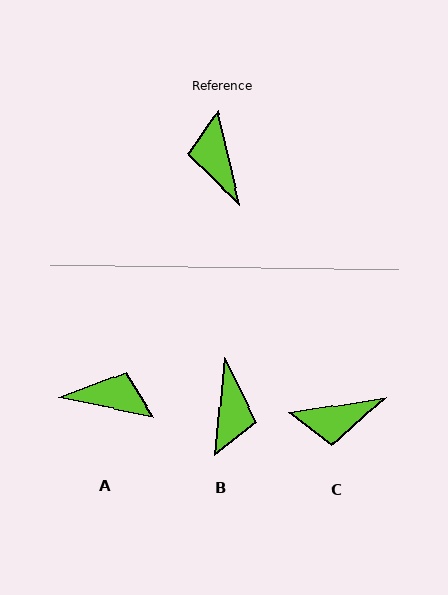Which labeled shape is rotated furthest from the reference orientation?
B, about 161 degrees away.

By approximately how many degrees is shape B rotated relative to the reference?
Approximately 161 degrees counter-clockwise.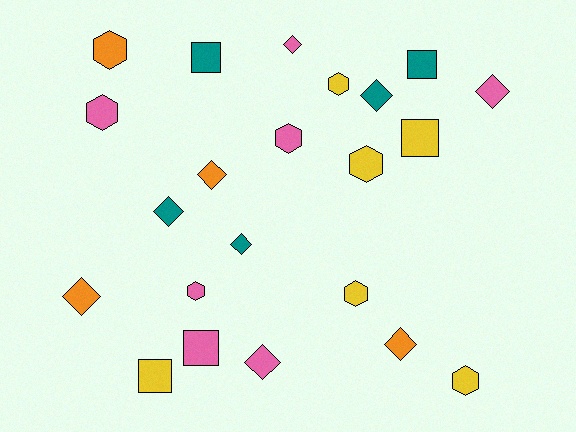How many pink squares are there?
There is 1 pink square.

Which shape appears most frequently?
Diamond, with 9 objects.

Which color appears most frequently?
Pink, with 7 objects.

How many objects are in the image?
There are 22 objects.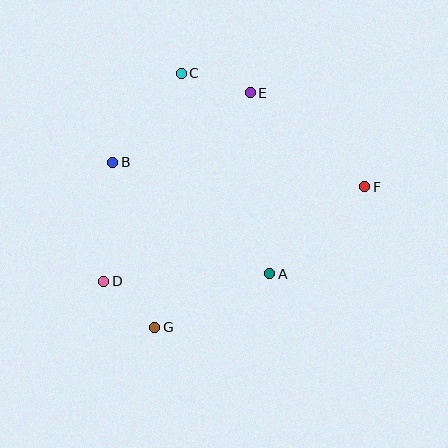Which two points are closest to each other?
Points D and G are closest to each other.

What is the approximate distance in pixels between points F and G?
The distance between F and G is approximately 253 pixels.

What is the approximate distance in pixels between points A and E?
The distance between A and E is approximately 182 pixels.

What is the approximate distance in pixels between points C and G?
The distance between C and G is approximately 256 pixels.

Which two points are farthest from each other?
Points D and F are farthest from each other.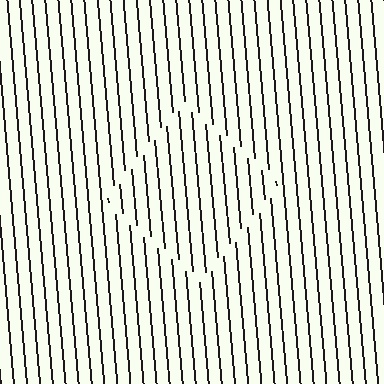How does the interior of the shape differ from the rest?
The interior of the shape contains the same grating, shifted by half a period — the contour is defined by the phase discontinuity where line-ends from the inner and outer gratings abut.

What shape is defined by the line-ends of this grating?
An illusory square. The interior of the shape contains the same grating, shifted by half a period — the contour is defined by the phase discontinuity where line-ends from the inner and outer gratings abut.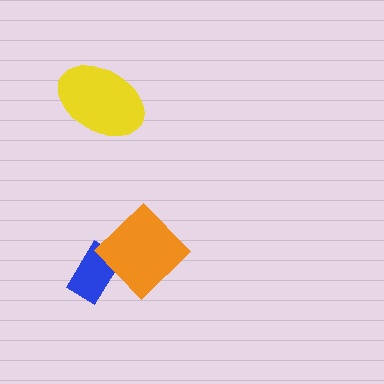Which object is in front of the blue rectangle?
The orange diamond is in front of the blue rectangle.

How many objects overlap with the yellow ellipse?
0 objects overlap with the yellow ellipse.